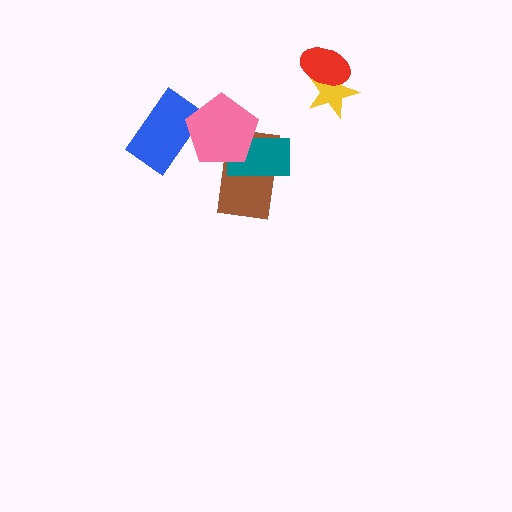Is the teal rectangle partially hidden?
Yes, it is partially covered by another shape.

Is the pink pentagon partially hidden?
No, no other shape covers it.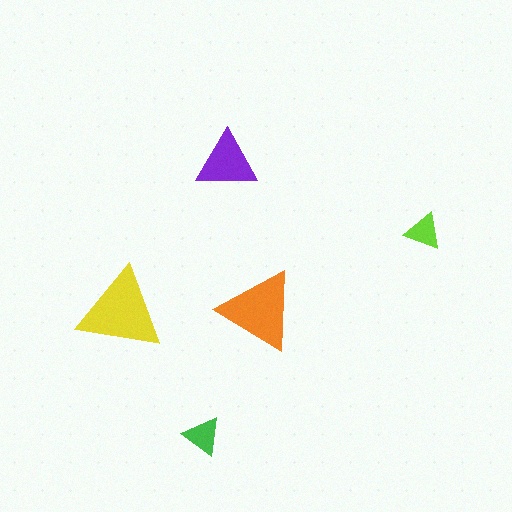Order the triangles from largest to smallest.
the yellow one, the orange one, the purple one, the green one, the lime one.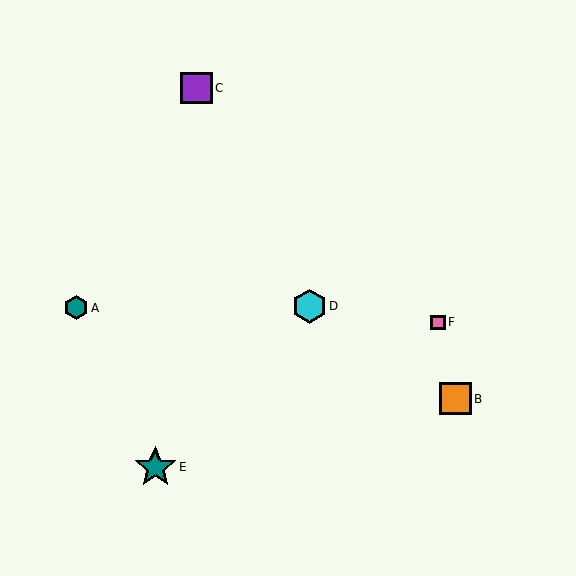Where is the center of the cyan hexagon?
The center of the cyan hexagon is at (310, 306).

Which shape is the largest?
The teal star (labeled E) is the largest.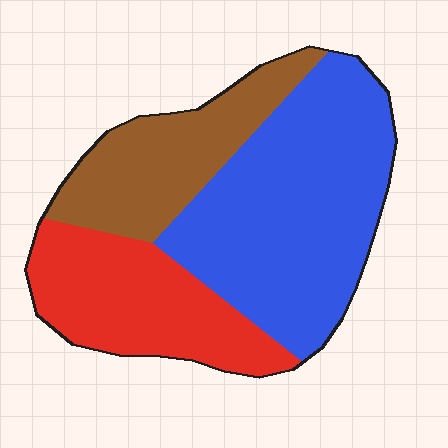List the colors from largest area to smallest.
From largest to smallest: blue, red, brown.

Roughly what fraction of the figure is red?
Red takes up about one quarter (1/4) of the figure.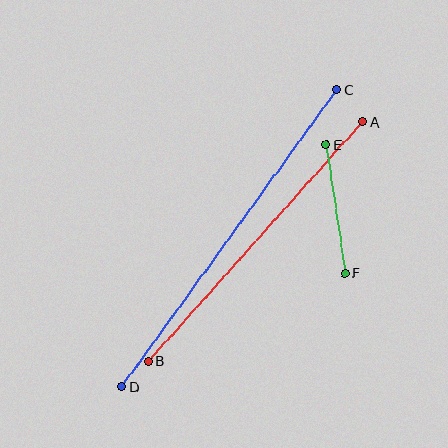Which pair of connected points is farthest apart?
Points C and D are farthest apart.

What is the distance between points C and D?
The distance is approximately 367 pixels.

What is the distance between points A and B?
The distance is approximately 321 pixels.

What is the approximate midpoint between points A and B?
The midpoint is at approximately (256, 242) pixels.